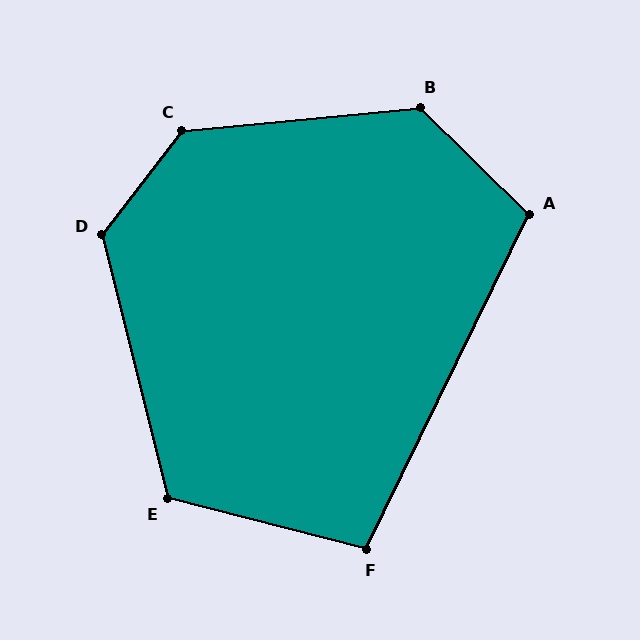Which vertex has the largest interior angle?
C, at approximately 133 degrees.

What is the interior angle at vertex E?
Approximately 119 degrees (obtuse).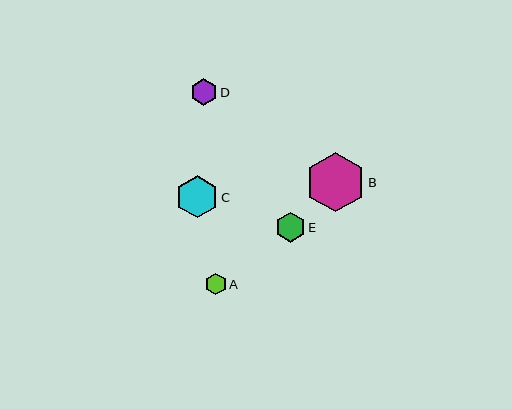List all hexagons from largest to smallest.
From largest to smallest: B, C, E, D, A.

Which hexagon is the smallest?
Hexagon A is the smallest with a size of approximately 21 pixels.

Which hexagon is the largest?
Hexagon B is the largest with a size of approximately 60 pixels.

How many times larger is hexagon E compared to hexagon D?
Hexagon E is approximately 1.2 times the size of hexagon D.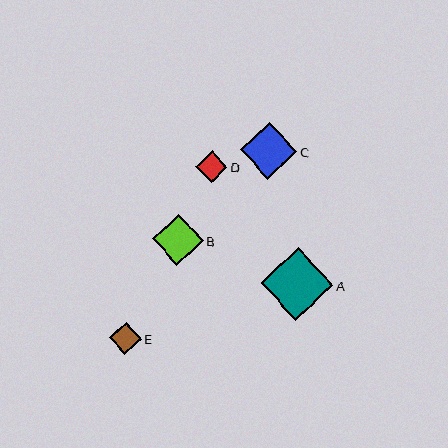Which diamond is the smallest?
Diamond E is the smallest with a size of approximately 32 pixels.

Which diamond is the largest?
Diamond A is the largest with a size of approximately 72 pixels.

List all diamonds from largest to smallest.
From largest to smallest: A, C, B, D, E.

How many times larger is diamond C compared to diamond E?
Diamond C is approximately 1.8 times the size of diamond E.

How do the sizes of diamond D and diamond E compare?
Diamond D and diamond E are approximately the same size.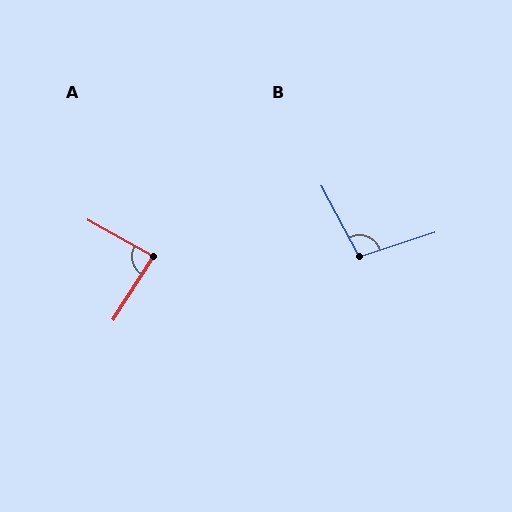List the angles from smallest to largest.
A (87°), B (100°).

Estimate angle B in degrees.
Approximately 100 degrees.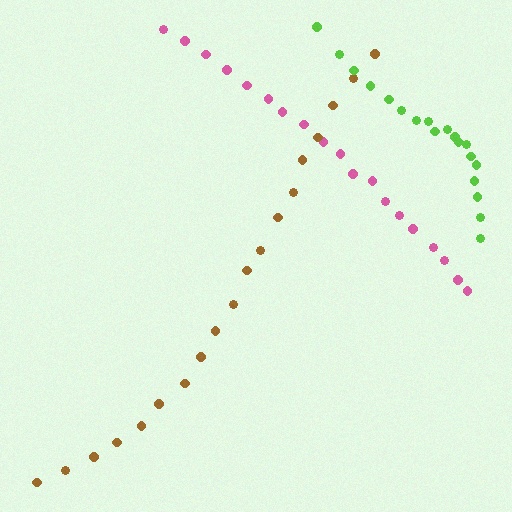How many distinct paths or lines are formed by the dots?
There are 3 distinct paths.